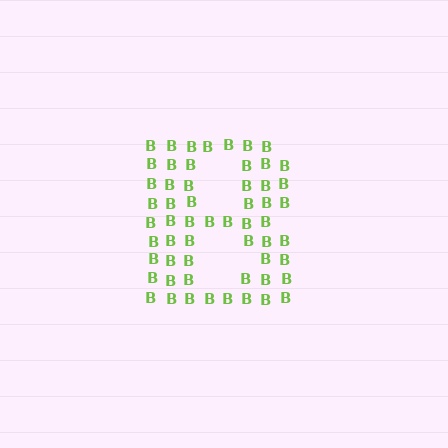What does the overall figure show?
The overall figure shows the letter B.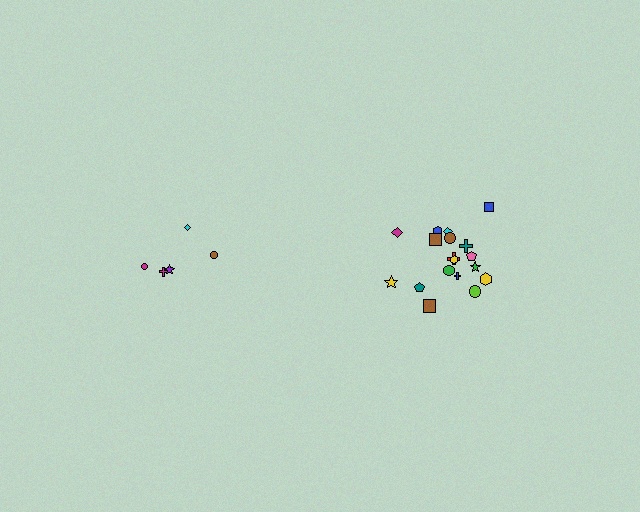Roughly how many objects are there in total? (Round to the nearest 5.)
Roughly 25 objects in total.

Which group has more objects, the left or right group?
The right group.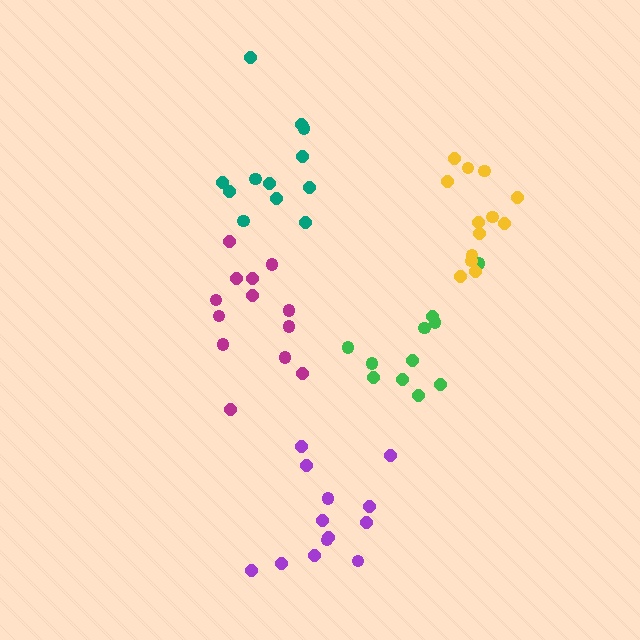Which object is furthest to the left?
The magenta cluster is leftmost.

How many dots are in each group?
Group 1: 13 dots, Group 2: 12 dots, Group 3: 13 dots, Group 4: 11 dots, Group 5: 13 dots (62 total).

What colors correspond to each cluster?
The clusters are colored: purple, teal, magenta, green, yellow.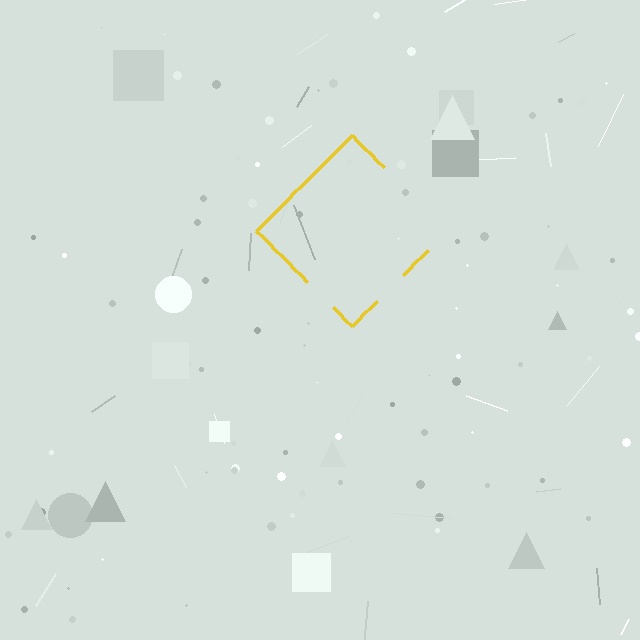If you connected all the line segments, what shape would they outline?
They would outline a diamond.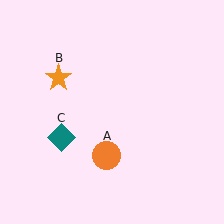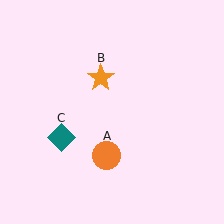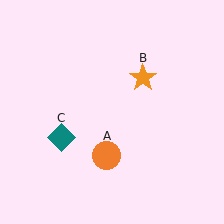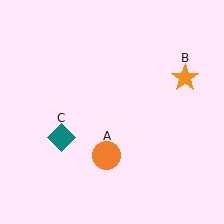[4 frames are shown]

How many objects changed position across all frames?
1 object changed position: orange star (object B).